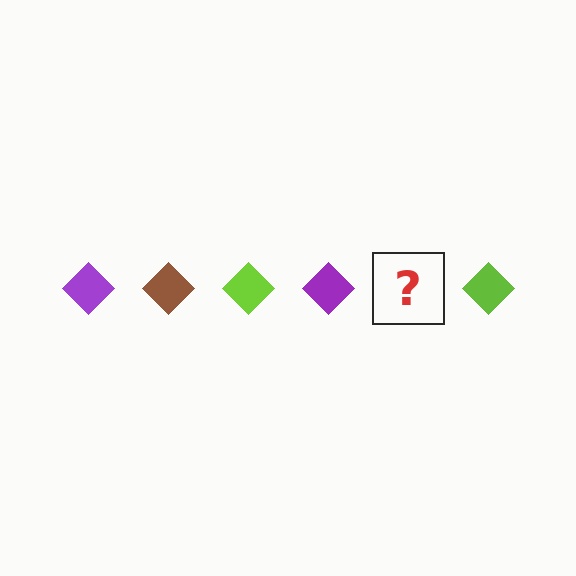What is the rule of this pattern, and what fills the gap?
The rule is that the pattern cycles through purple, brown, lime diamonds. The gap should be filled with a brown diamond.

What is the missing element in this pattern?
The missing element is a brown diamond.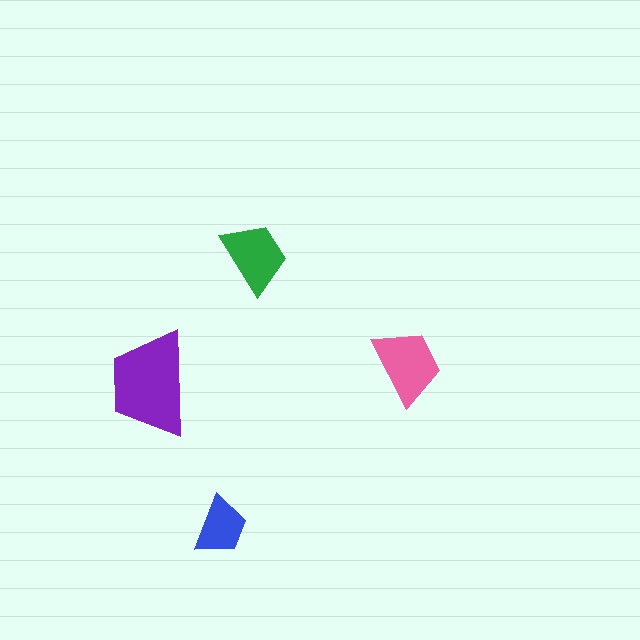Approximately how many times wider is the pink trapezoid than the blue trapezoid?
About 1.5 times wider.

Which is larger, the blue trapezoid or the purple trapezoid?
The purple one.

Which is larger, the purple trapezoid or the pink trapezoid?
The purple one.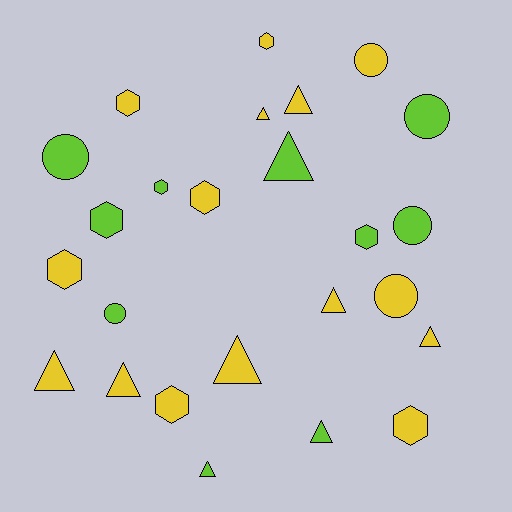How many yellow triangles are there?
There are 7 yellow triangles.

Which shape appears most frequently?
Triangle, with 10 objects.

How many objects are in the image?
There are 25 objects.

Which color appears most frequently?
Yellow, with 15 objects.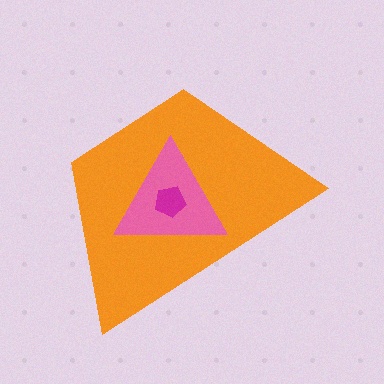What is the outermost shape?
The orange trapezoid.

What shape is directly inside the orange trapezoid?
The pink triangle.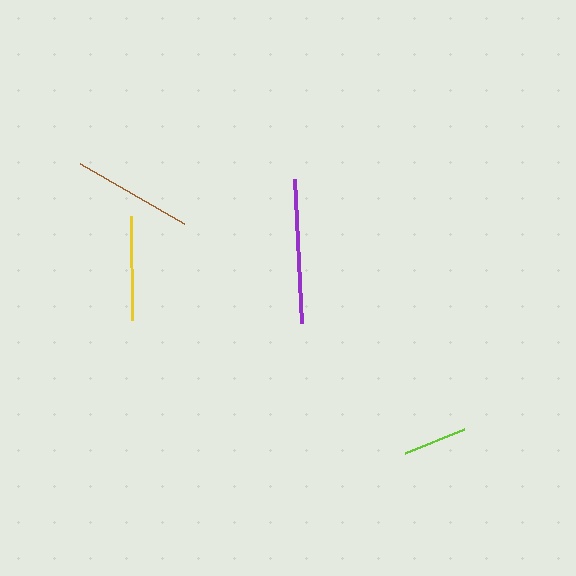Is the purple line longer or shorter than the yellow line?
The purple line is longer than the yellow line.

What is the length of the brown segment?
The brown segment is approximately 120 pixels long.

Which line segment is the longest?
The purple line is the longest at approximately 144 pixels.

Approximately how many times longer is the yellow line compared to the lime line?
The yellow line is approximately 1.6 times the length of the lime line.